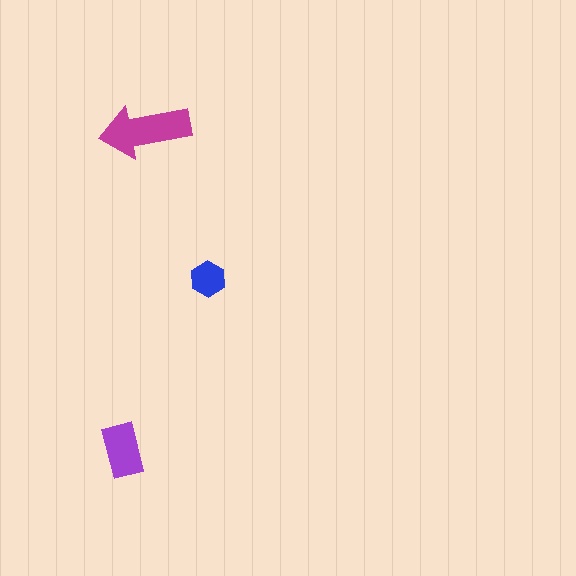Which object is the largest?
The magenta arrow.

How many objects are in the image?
There are 3 objects in the image.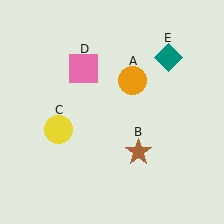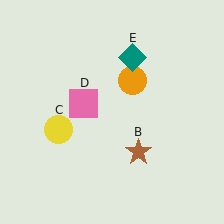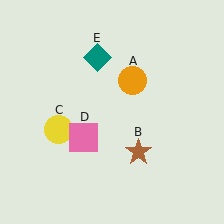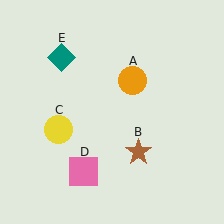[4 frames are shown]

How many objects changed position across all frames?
2 objects changed position: pink square (object D), teal diamond (object E).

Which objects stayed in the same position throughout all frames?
Orange circle (object A) and brown star (object B) and yellow circle (object C) remained stationary.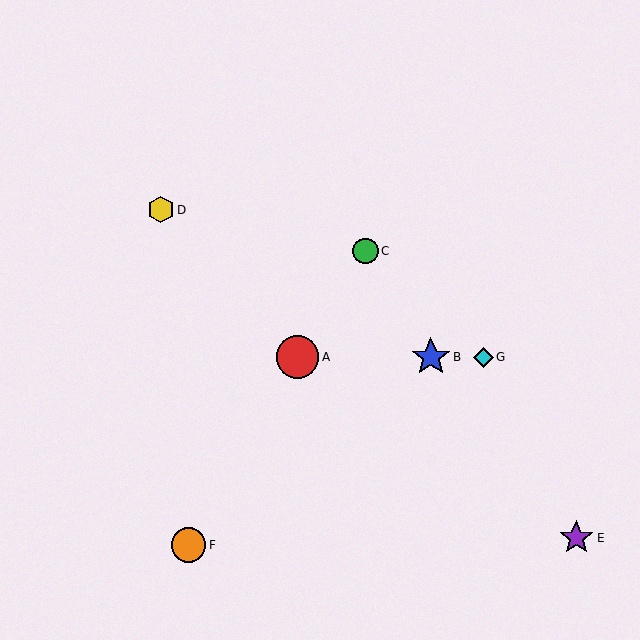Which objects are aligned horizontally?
Objects A, B, G are aligned horizontally.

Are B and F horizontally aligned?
No, B is at y≈357 and F is at y≈545.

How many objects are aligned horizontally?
3 objects (A, B, G) are aligned horizontally.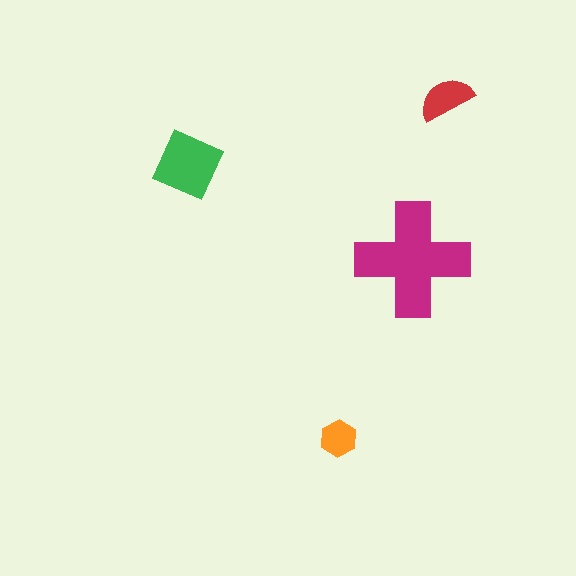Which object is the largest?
The magenta cross.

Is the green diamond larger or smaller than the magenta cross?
Smaller.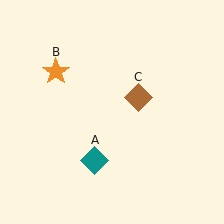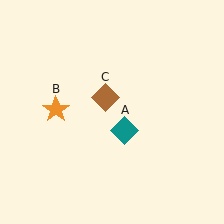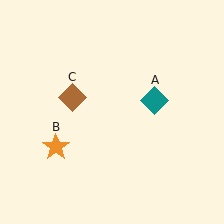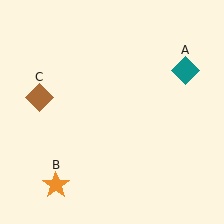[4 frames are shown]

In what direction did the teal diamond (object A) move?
The teal diamond (object A) moved up and to the right.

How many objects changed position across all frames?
3 objects changed position: teal diamond (object A), orange star (object B), brown diamond (object C).